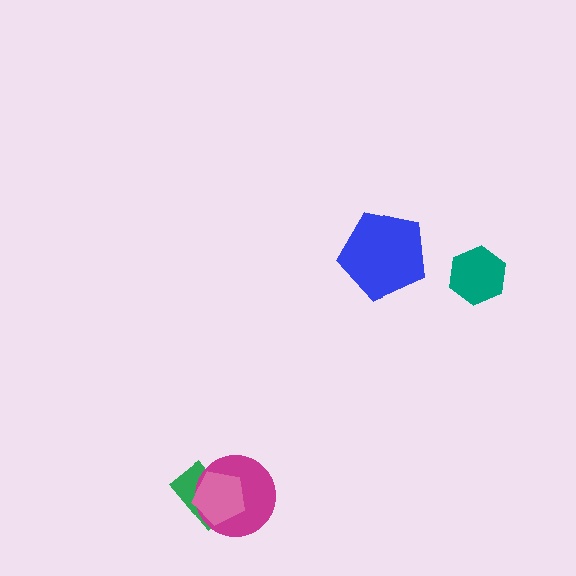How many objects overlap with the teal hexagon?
0 objects overlap with the teal hexagon.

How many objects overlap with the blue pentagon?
0 objects overlap with the blue pentagon.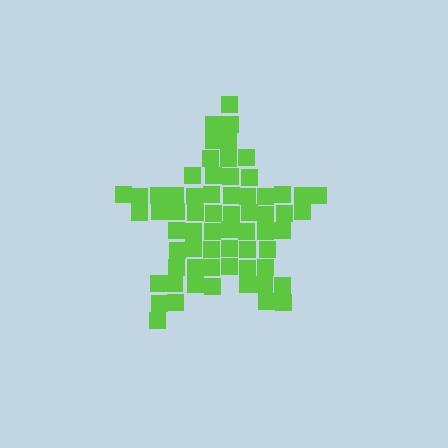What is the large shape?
The large shape is a star.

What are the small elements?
The small elements are squares.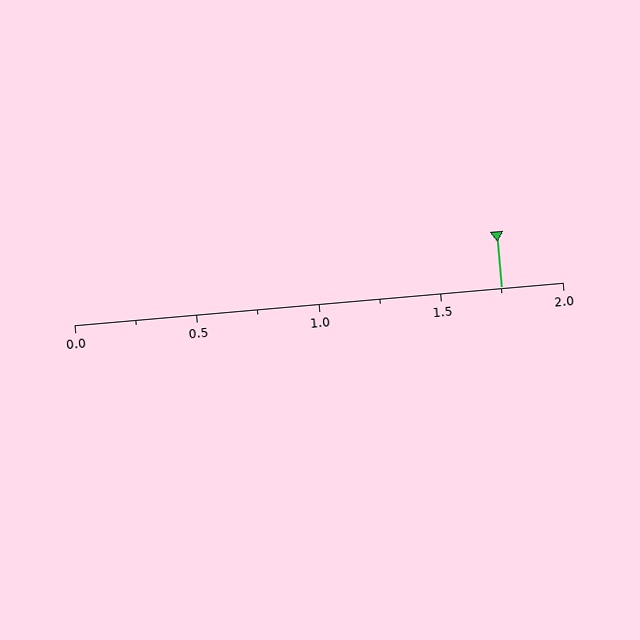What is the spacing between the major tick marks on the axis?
The major ticks are spaced 0.5 apart.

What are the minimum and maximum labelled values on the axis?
The axis runs from 0.0 to 2.0.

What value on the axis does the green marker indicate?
The marker indicates approximately 1.75.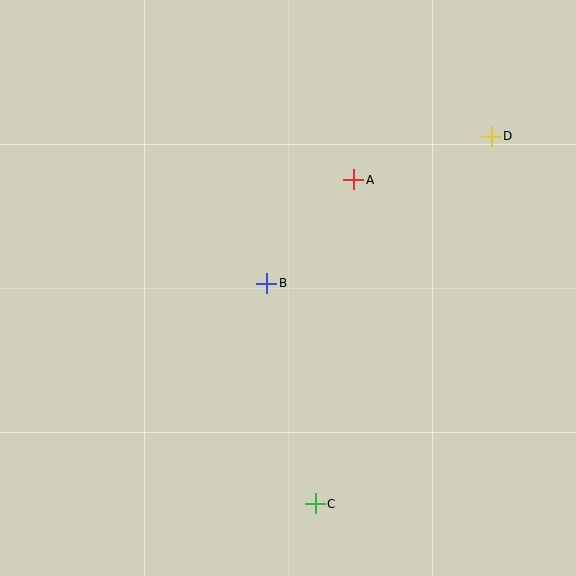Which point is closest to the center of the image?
Point B at (267, 283) is closest to the center.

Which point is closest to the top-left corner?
Point B is closest to the top-left corner.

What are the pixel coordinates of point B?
Point B is at (267, 283).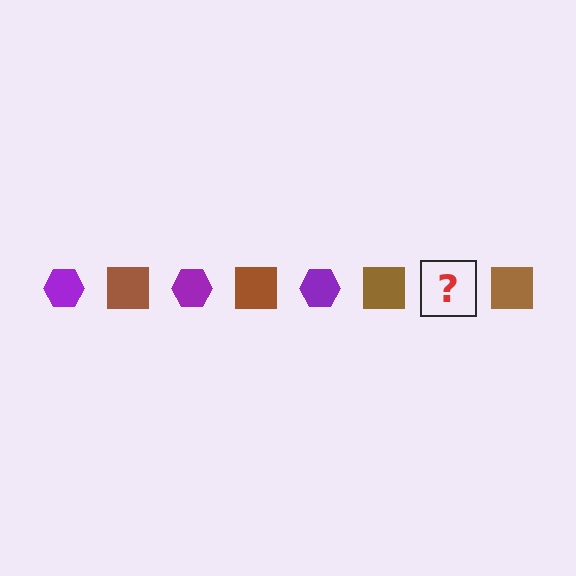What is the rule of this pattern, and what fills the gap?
The rule is that the pattern alternates between purple hexagon and brown square. The gap should be filled with a purple hexagon.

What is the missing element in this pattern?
The missing element is a purple hexagon.